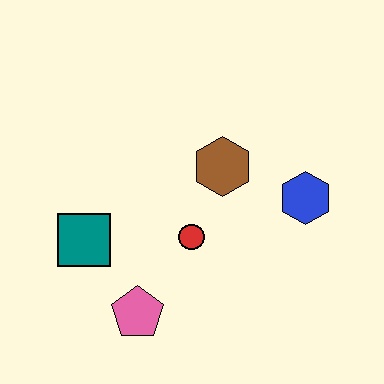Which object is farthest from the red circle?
The blue hexagon is farthest from the red circle.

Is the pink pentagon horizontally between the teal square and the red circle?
Yes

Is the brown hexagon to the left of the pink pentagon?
No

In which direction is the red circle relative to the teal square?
The red circle is to the right of the teal square.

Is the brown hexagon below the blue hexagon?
No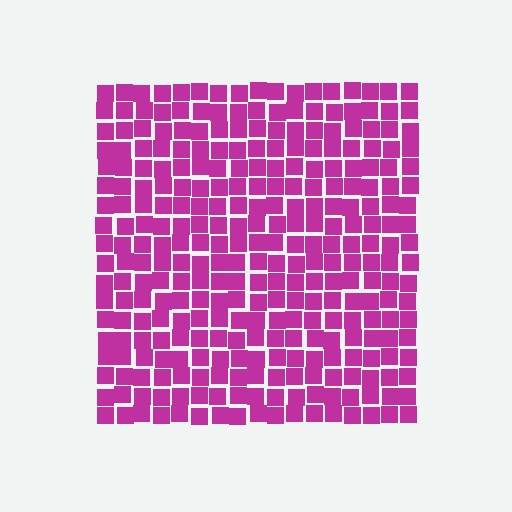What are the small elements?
The small elements are squares.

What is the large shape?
The large shape is a square.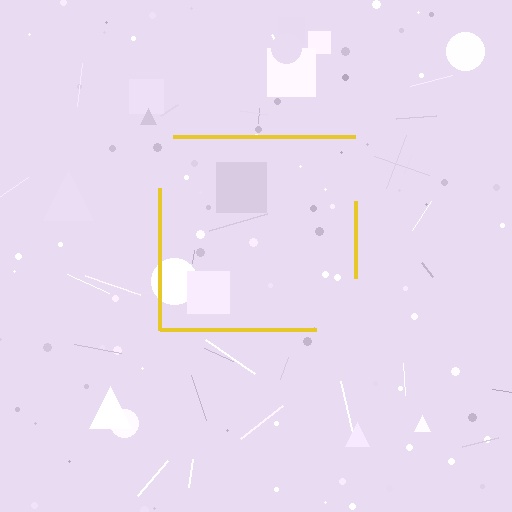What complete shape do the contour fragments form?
The contour fragments form a square.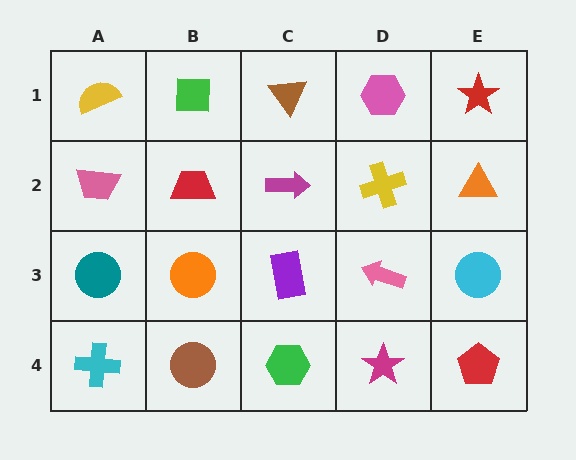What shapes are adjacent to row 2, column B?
A green square (row 1, column B), an orange circle (row 3, column B), a pink trapezoid (row 2, column A), a magenta arrow (row 2, column C).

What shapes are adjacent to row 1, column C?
A magenta arrow (row 2, column C), a green square (row 1, column B), a pink hexagon (row 1, column D).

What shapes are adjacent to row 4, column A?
A teal circle (row 3, column A), a brown circle (row 4, column B).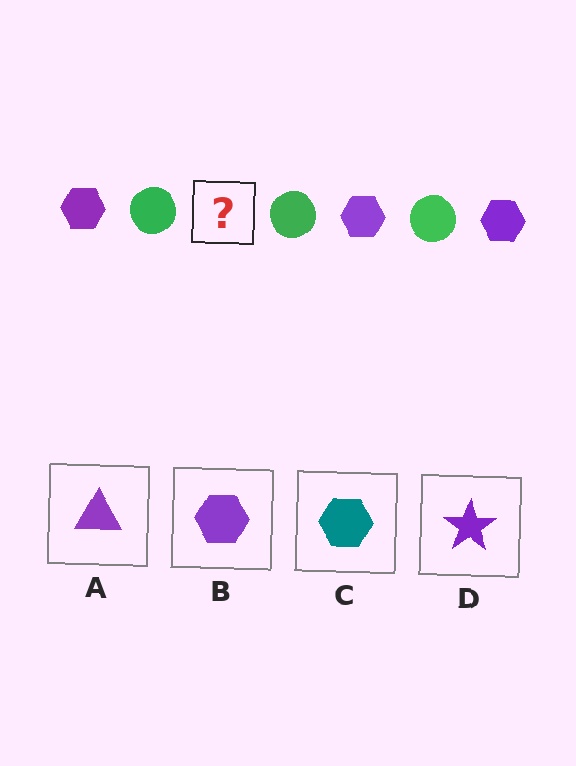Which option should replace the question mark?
Option B.